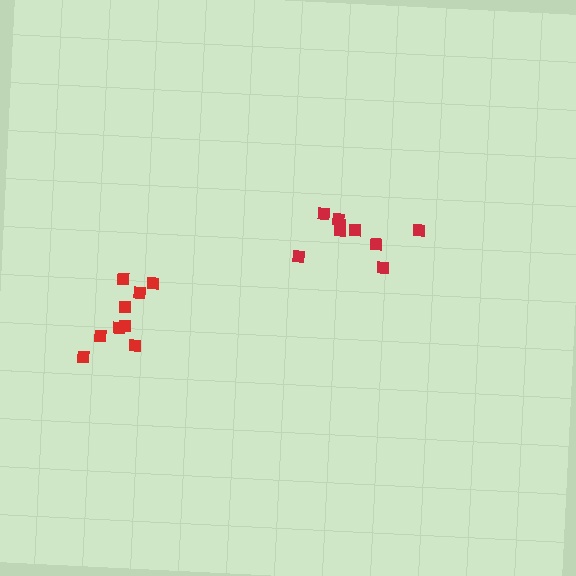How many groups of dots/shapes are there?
There are 2 groups.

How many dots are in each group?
Group 1: 9 dots, Group 2: 9 dots (18 total).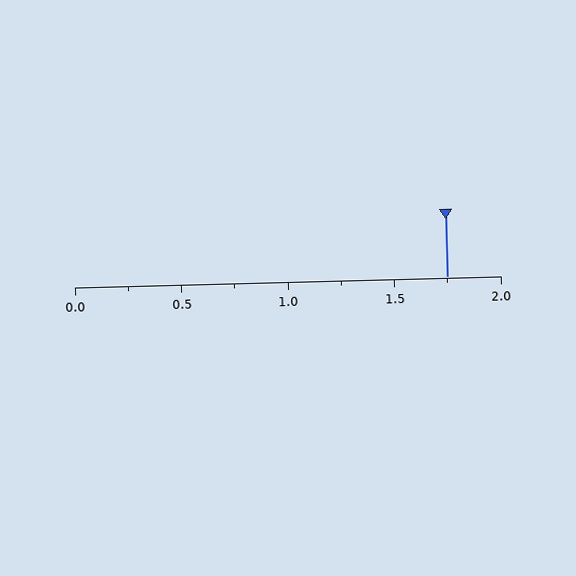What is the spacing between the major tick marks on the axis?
The major ticks are spaced 0.5 apart.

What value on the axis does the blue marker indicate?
The marker indicates approximately 1.75.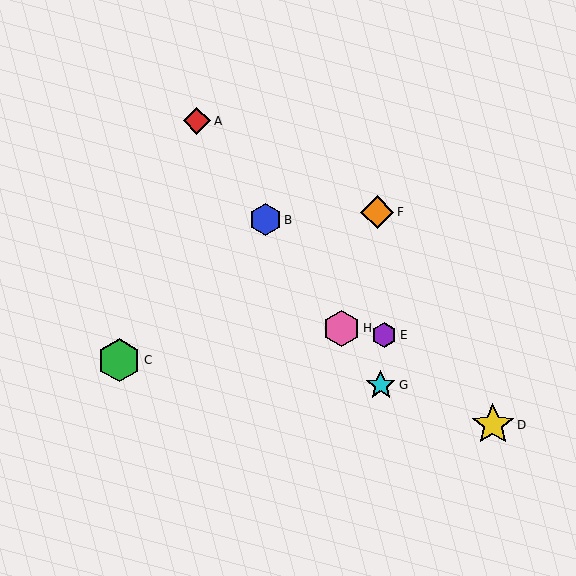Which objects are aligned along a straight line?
Objects A, B, G, H are aligned along a straight line.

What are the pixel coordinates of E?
Object E is at (384, 335).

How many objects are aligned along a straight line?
4 objects (A, B, G, H) are aligned along a straight line.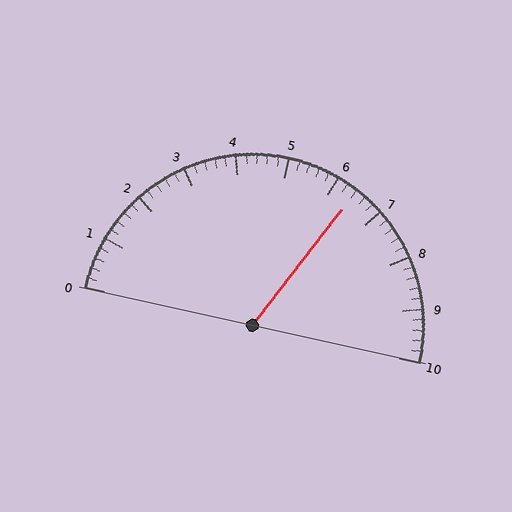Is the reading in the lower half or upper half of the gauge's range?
The reading is in the upper half of the range (0 to 10).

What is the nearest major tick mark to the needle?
The nearest major tick mark is 6.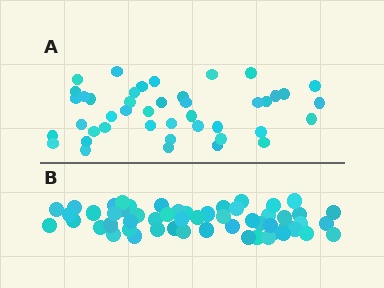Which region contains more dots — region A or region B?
Region B (the bottom region) has more dots.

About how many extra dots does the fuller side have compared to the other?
Region B has roughly 12 or so more dots than region A.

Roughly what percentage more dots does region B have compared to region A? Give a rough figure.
About 30% more.